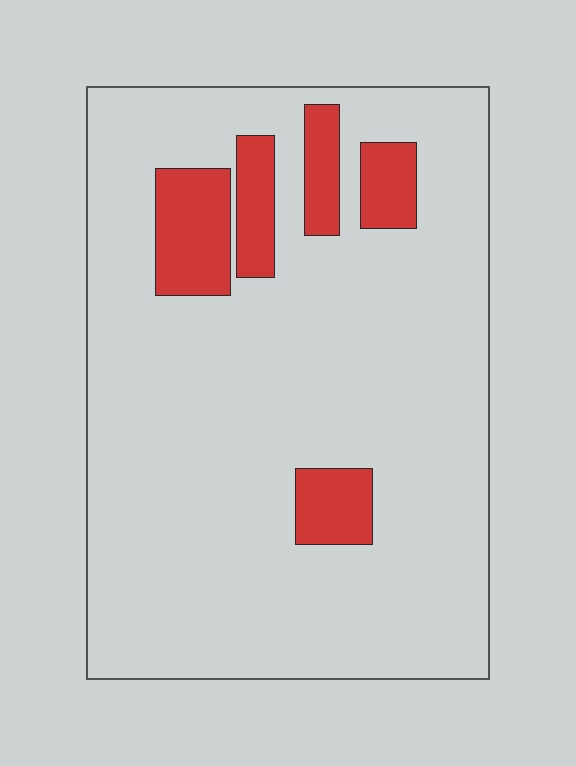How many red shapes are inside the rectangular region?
5.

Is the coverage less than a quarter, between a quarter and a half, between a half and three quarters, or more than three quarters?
Less than a quarter.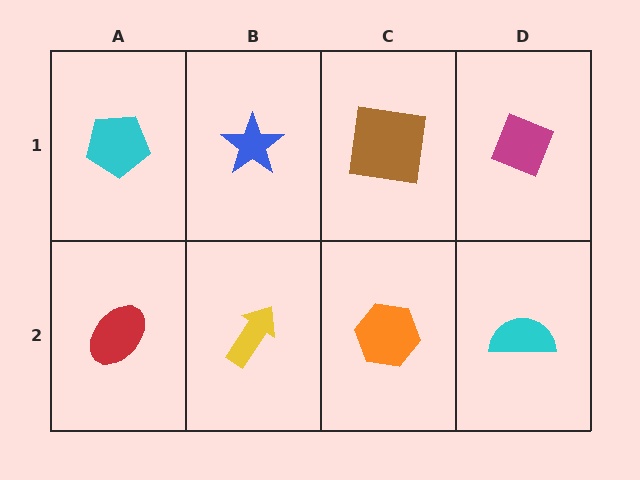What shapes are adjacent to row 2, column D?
A magenta diamond (row 1, column D), an orange hexagon (row 2, column C).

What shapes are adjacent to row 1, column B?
A yellow arrow (row 2, column B), a cyan pentagon (row 1, column A), a brown square (row 1, column C).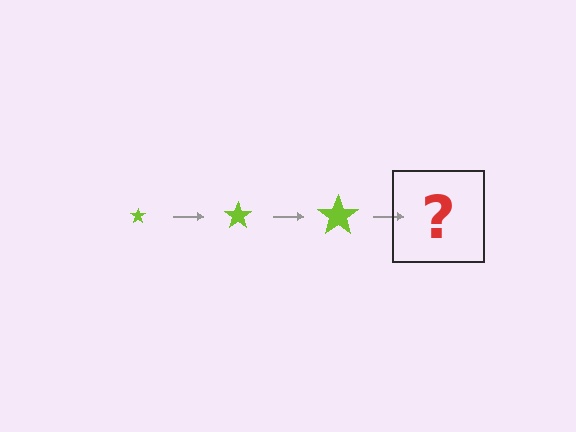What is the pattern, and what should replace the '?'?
The pattern is that the star gets progressively larger each step. The '?' should be a lime star, larger than the previous one.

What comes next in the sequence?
The next element should be a lime star, larger than the previous one.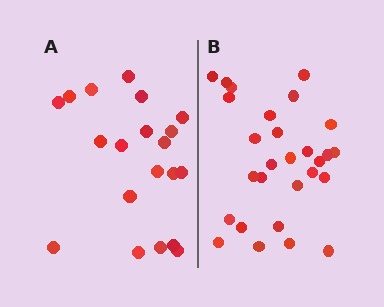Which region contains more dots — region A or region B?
Region B (the right region) has more dots.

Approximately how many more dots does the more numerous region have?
Region B has roughly 8 or so more dots than region A.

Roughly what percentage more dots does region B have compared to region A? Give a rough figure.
About 40% more.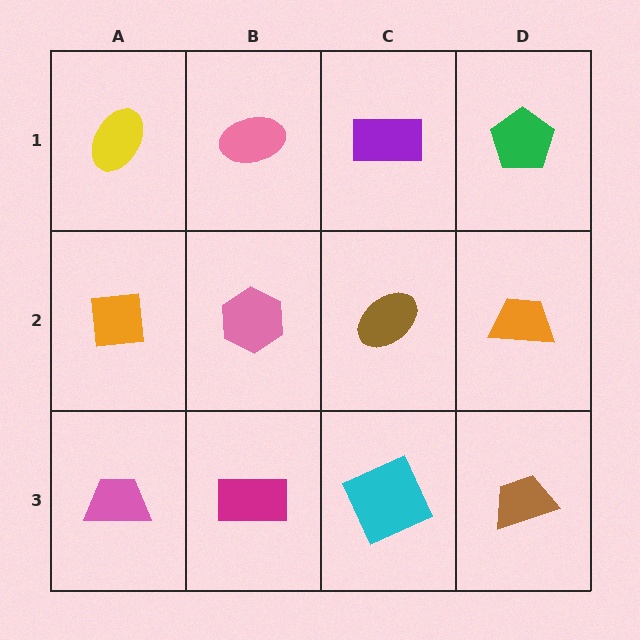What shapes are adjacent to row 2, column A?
A yellow ellipse (row 1, column A), a pink trapezoid (row 3, column A), a pink hexagon (row 2, column B).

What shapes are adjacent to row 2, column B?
A pink ellipse (row 1, column B), a magenta rectangle (row 3, column B), an orange square (row 2, column A), a brown ellipse (row 2, column C).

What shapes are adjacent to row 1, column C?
A brown ellipse (row 2, column C), a pink ellipse (row 1, column B), a green pentagon (row 1, column D).